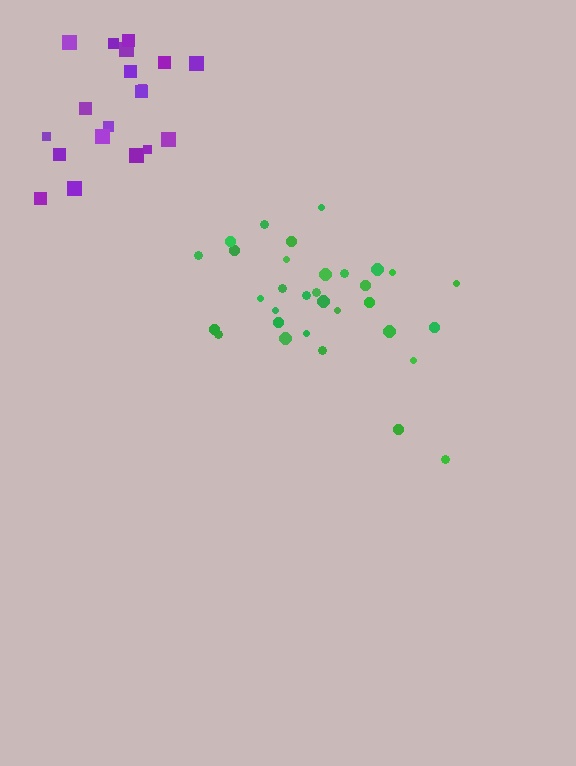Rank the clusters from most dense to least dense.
purple, green.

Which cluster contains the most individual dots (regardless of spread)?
Green (32).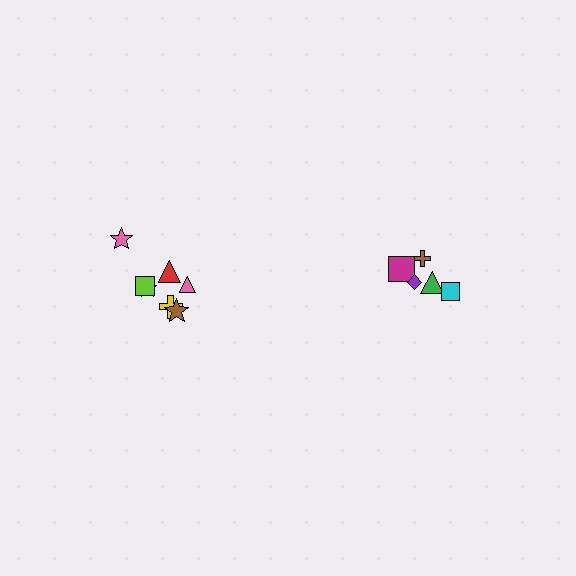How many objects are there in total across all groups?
There are 12 objects.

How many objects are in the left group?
There are 7 objects.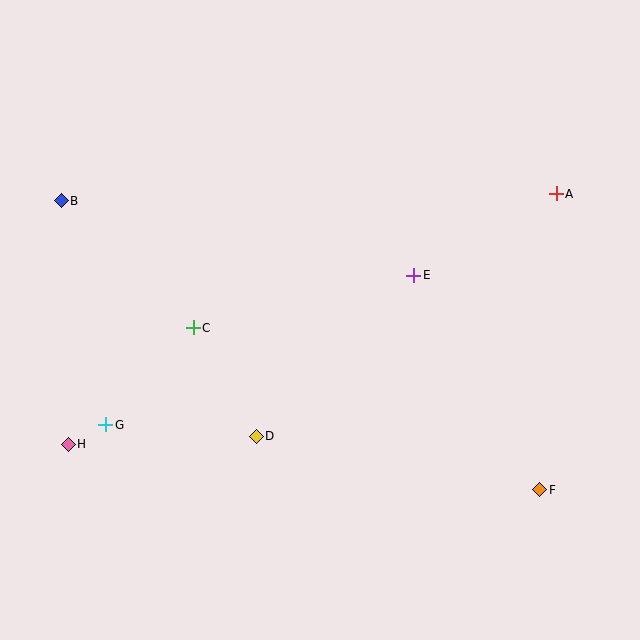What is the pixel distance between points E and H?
The distance between E and H is 384 pixels.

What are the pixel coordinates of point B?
Point B is at (61, 201).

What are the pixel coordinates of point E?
Point E is at (414, 275).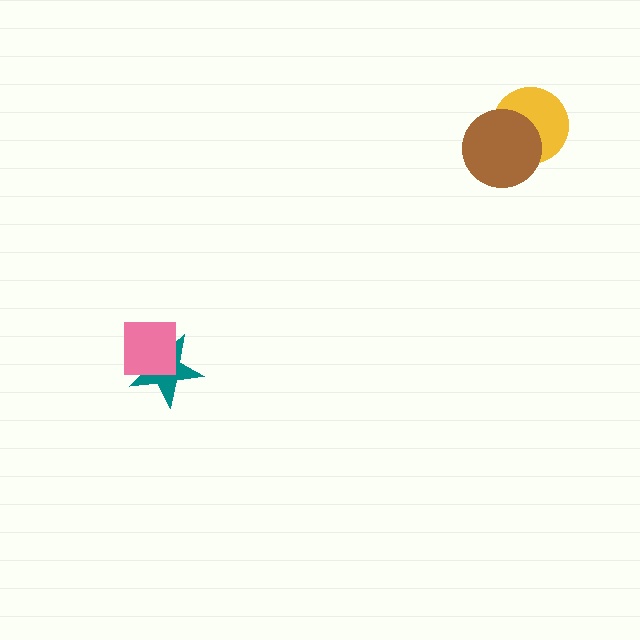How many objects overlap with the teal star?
1 object overlaps with the teal star.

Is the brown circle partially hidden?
No, no other shape covers it.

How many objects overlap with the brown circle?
1 object overlaps with the brown circle.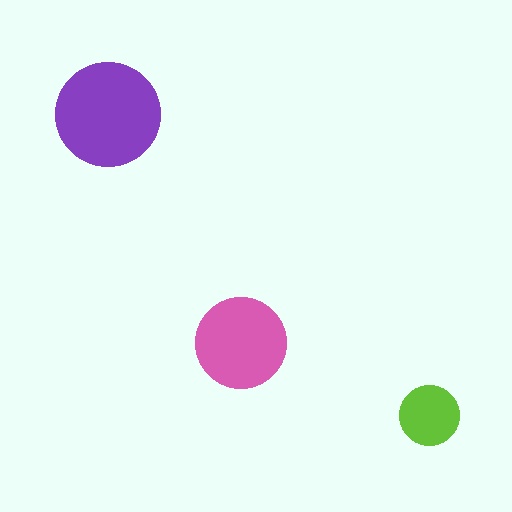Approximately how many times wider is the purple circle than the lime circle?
About 1.5 times wider.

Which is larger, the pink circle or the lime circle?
The pink one.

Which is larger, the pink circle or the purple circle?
The purple one.